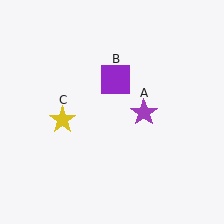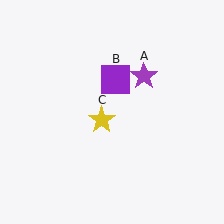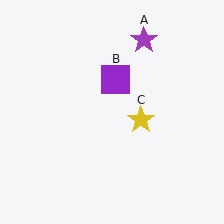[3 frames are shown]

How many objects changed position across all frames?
2 objects changed position: purple star (object A), yellow star (object C).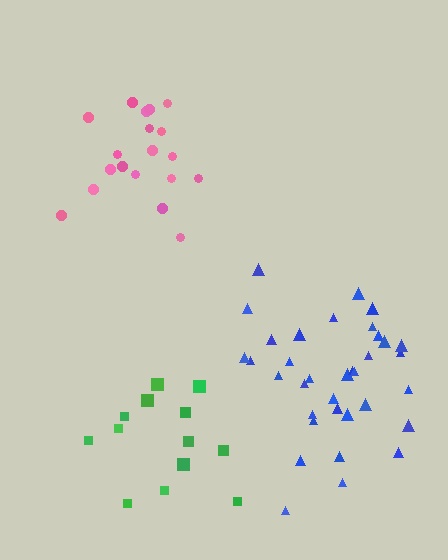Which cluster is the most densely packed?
Pink.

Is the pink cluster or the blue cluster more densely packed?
Pink.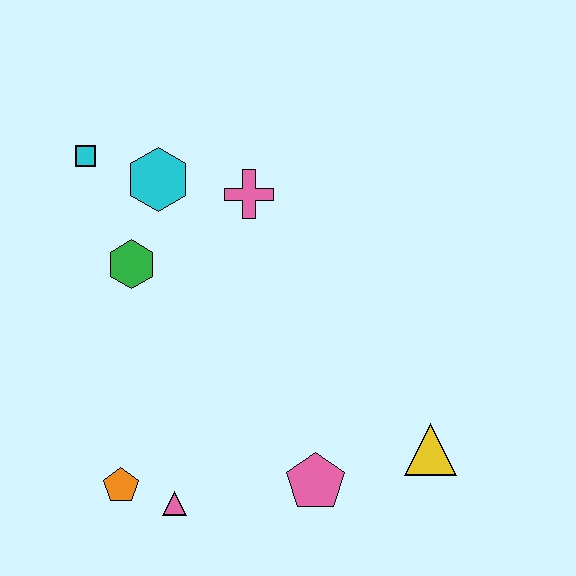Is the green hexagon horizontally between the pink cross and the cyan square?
Yes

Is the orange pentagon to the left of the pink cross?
Yes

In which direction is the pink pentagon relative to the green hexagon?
The pink pentagon is below the green hexagon.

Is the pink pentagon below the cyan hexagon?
Yes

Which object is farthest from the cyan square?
The yellow triangle is farthest from the cyan square.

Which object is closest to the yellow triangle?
The pink pentagon is closest to the yellow triangle.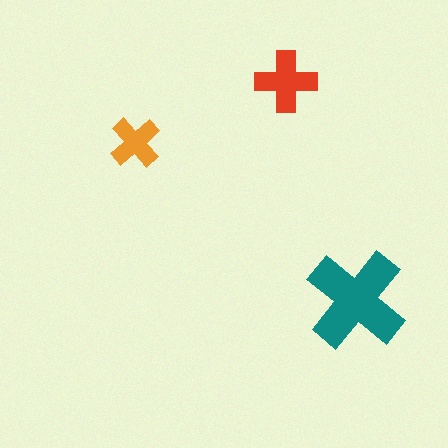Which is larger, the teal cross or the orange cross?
The teal one.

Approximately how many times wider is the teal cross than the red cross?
About 1.5 times wider.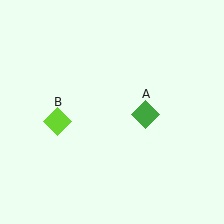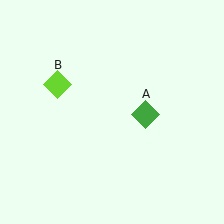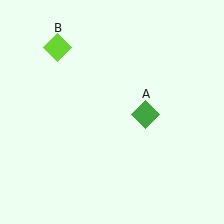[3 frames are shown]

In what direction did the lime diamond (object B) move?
The lime diamond (object B) moved up.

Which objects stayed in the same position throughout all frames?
Green diamond (object A) remained stationary.